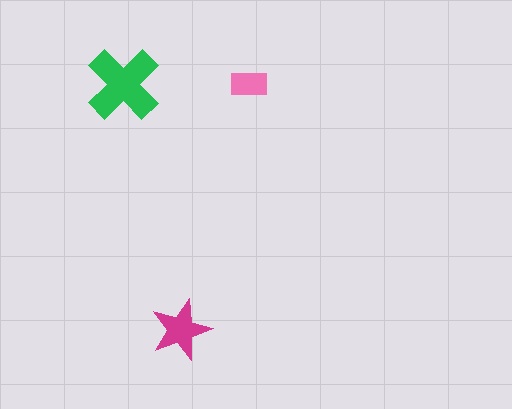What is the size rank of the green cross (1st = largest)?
1st.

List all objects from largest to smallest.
The green cross, the magenta star, the pink rectangle.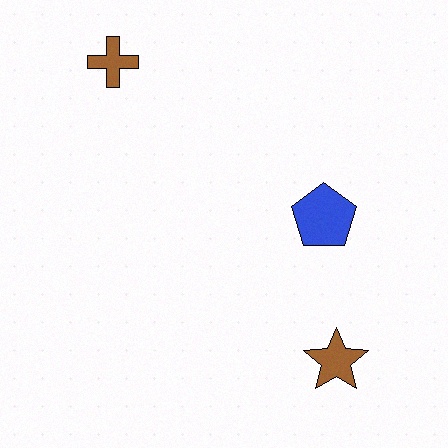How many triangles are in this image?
There are no triangles.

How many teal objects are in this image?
There are no teal objects.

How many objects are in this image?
There are 3 objects.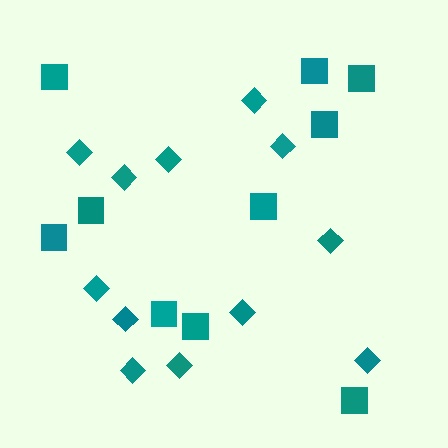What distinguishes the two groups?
There are 2 groups: one group of squares (10) and one group of diamonds (12).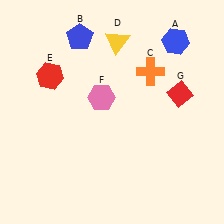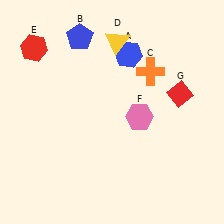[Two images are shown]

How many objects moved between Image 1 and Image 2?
3 objects moved between the two images.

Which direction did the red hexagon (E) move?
The red hexagon (E) moved up.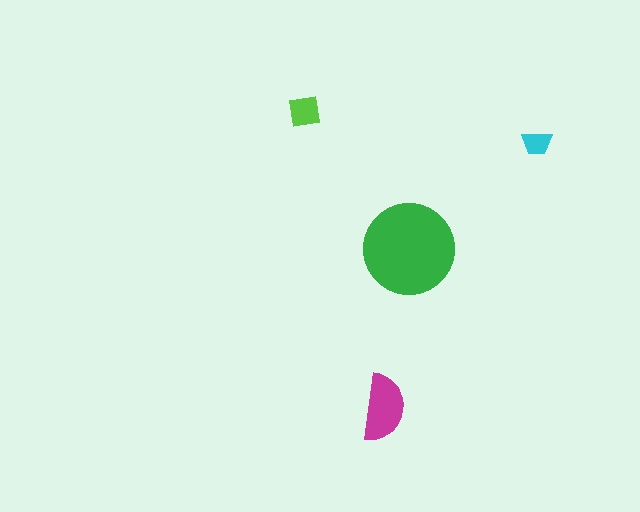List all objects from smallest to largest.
The cyan trapezoid, the lime square, the magenta semicircle, the green circle.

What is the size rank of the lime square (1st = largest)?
3rd.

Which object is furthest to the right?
The cyan trapezoid is rightmost.